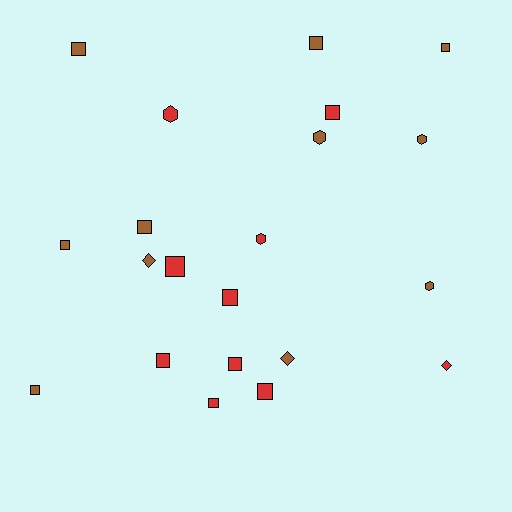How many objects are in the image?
There are 21 objects.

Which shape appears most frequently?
Square, with 13 objects.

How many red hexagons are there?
There are 2 red hexagons.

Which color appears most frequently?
Brown, with 11 objects.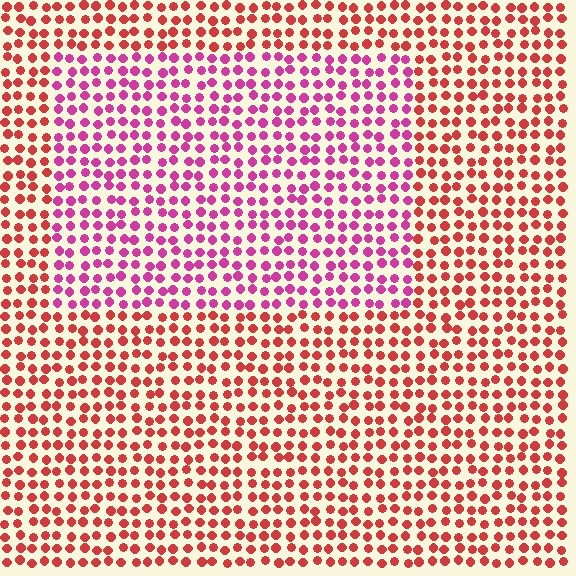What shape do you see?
I see a rectangle.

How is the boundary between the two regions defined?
The boundary is defined purely by a slight shift in hue (about 41 degrees). Spacing, size, and orientation are identical on both sides.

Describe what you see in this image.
The image is filled with small red elements in a uniform arrangement. A rectangle-shaped region is visible where the elements are tinted to a slightly different hue, forming a subtle color boundary.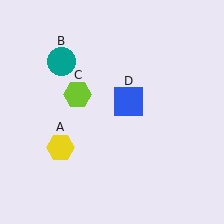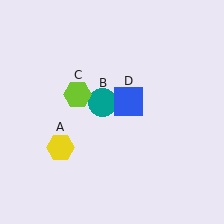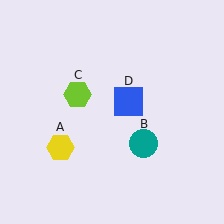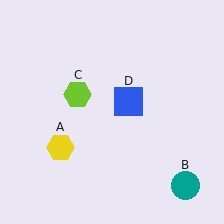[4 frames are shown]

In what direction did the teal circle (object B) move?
The teal circle (object B) moved down and to the right.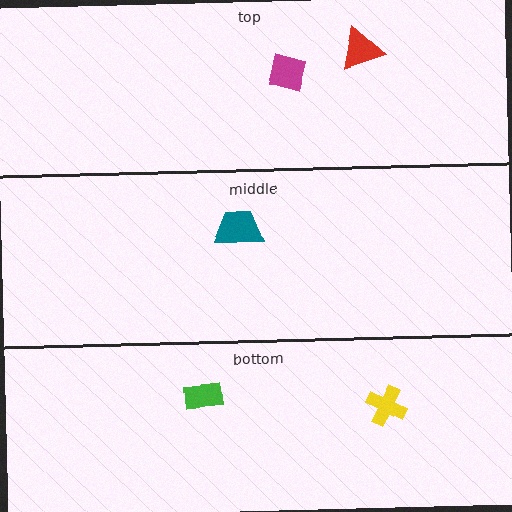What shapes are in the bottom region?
The green rectangle, the yellow cross.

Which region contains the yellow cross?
The bottom region.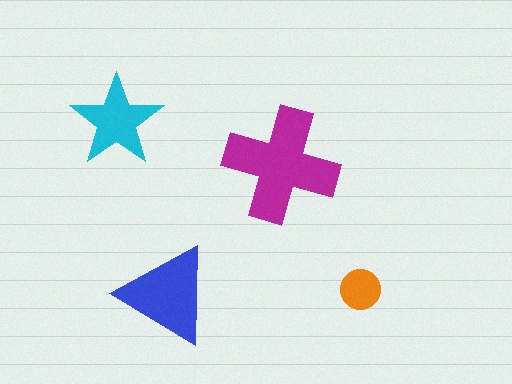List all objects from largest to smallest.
The magenta cross, the blue triangle, the cyan star, the orange circle.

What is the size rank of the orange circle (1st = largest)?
4th.